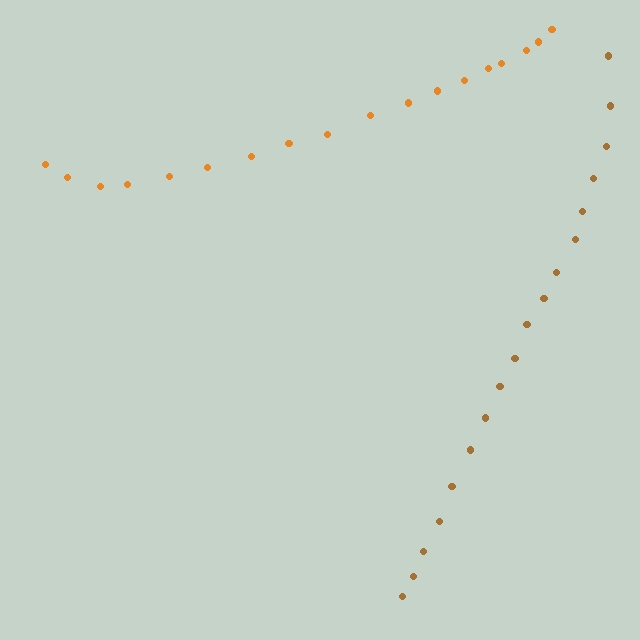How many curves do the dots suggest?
There are 2 distinct paths.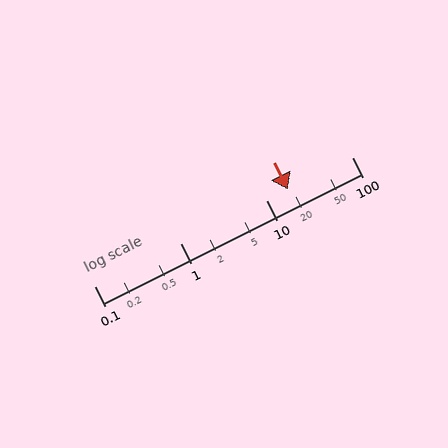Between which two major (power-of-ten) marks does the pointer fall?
The pointer is between 10 and 100.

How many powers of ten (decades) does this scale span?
The scale spans 3 decades, from 0.1 to 100.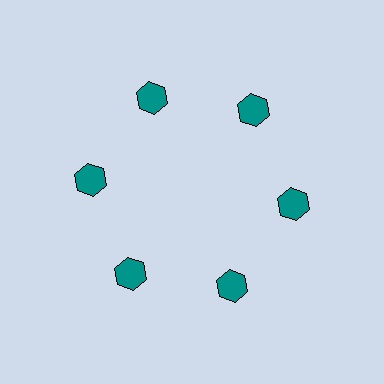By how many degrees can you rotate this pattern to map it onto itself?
The pattern maps onto itself every 60 degrees of rotation.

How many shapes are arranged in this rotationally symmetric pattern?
There are 6 shapes, arranged in 6 groups of 1.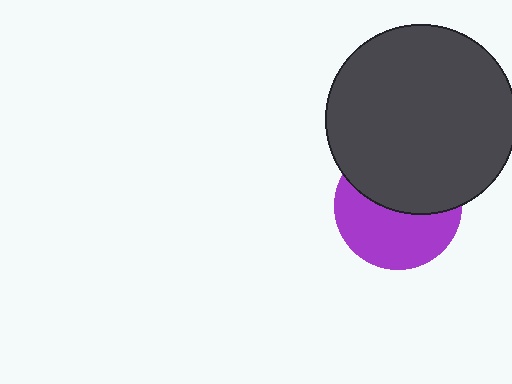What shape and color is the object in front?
The object in front is a dark gray circle.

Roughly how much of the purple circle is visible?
About half of it is visible (roughly 51%).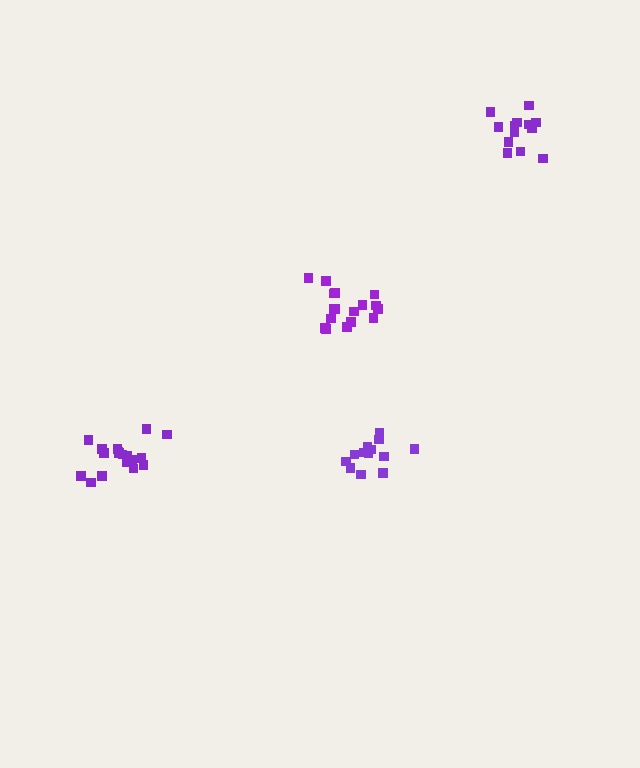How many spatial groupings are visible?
There are 4 spatial groupings.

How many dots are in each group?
Group 1: 13 dots, Group 2: 13 dots, Group 3: 17 dots, Group 4: 18 dots (61 total).